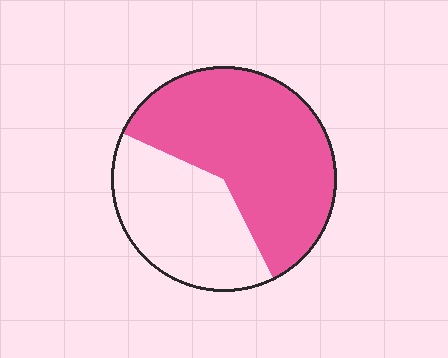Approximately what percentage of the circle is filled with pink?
Approximately 60%.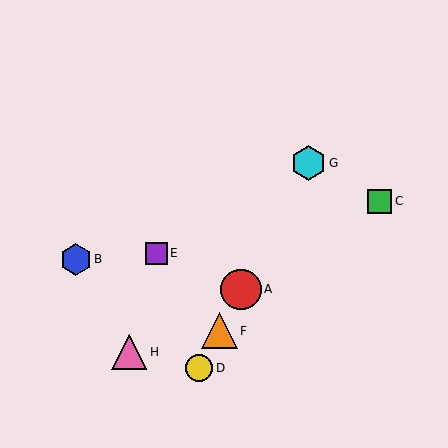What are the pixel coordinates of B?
Object B is at (76, 259).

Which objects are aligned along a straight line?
Objects A, D, F, G are aligned along a straight line.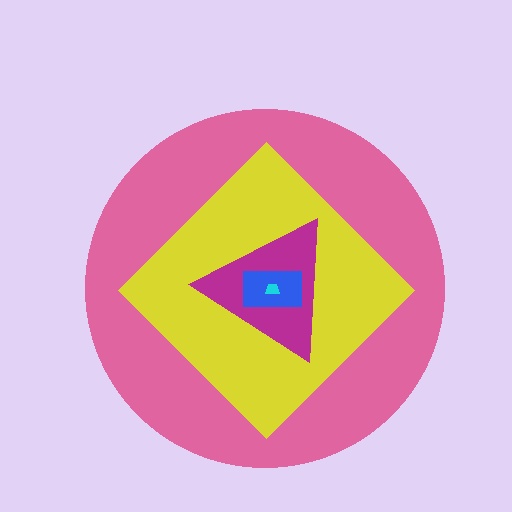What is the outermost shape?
The pink circle.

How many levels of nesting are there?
5.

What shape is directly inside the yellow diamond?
The magenta triangle.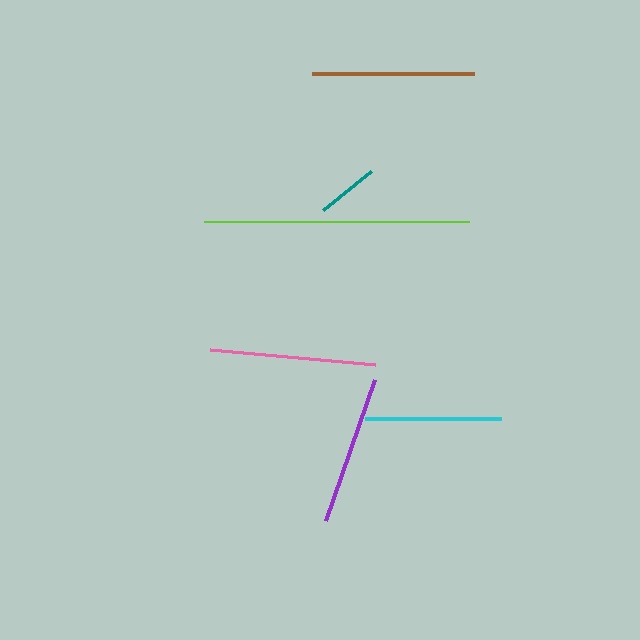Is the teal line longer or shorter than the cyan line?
The cyan line is longer than the teal line.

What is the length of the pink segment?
The pink segment is approximately 166 pixels long.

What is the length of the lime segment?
The lime segment is approximately 265 pixels long.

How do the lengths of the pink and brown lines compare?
The pink and brown lines are approximately the same length.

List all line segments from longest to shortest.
From longest to shortest: lime, pink, brown, purple, cyan, teal.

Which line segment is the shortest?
The teal line is the shortest at approximately 62 pixels.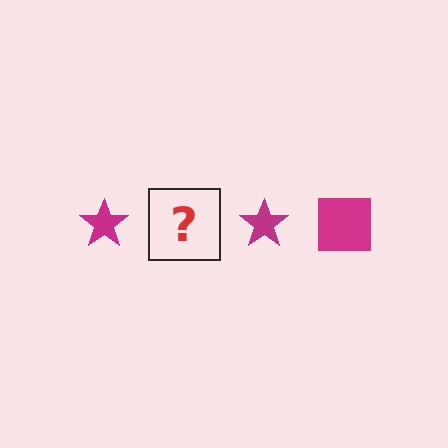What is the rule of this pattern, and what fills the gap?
The rule is that the pattern cycles through star, square shapes in magenta. The gap should be filled with a magenta square.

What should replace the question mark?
The question mark should be replaced with a magenta square.